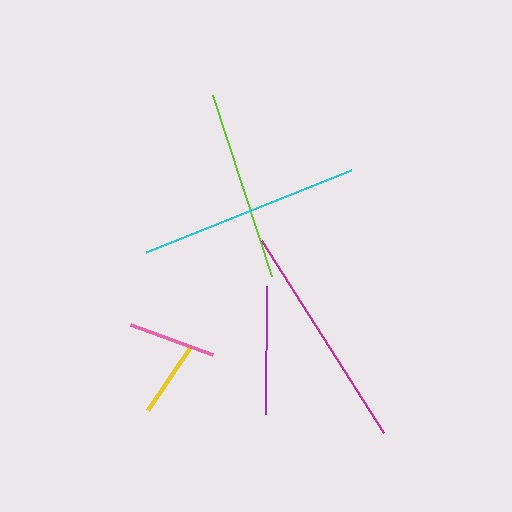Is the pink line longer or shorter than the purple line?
The purple line is longer than the pink line.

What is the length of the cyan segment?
The cyan segment is approximately 221 pixels long.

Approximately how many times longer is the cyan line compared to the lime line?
The cyan line is approximately 1.2 times the length of the lime line.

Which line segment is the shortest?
The yellow line is the shortest at approximately 78 pixels.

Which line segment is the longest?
The magenta line is the longest at approximately 228 pixels.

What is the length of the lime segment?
The lime segment is approximately 191 pixels long.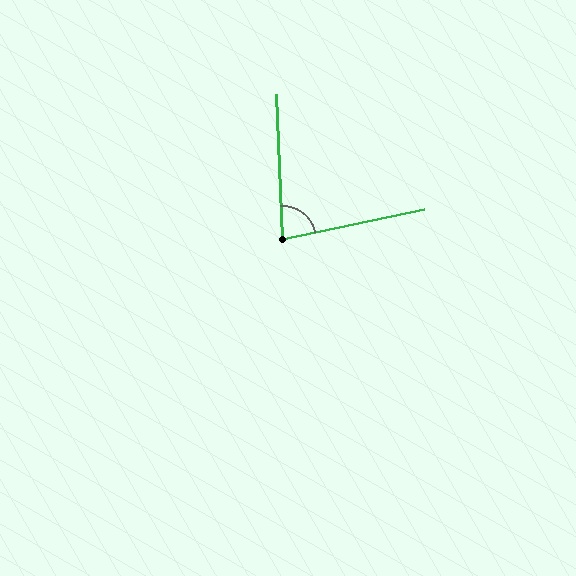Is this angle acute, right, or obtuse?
It is acute.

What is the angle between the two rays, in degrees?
Approximately 80 degrees.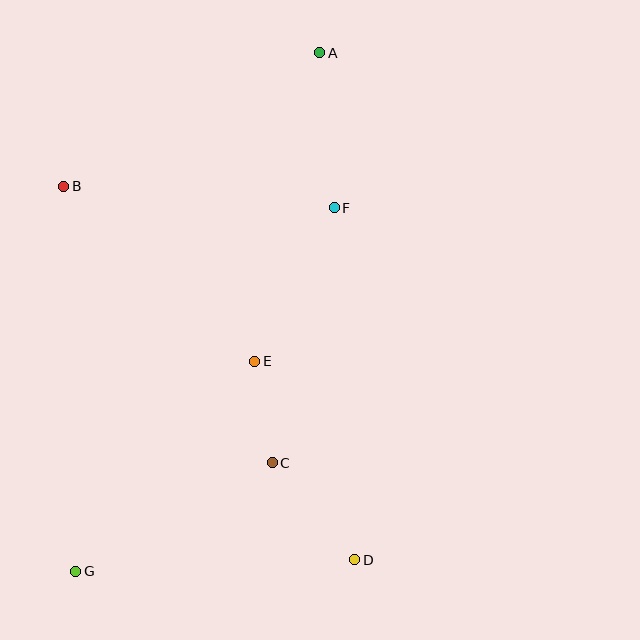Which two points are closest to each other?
Points C and E are closest to each other.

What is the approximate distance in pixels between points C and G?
The distance between C and G is approximately 225 pixels.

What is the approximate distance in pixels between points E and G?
The distance between E and G is approximately 276 pixels.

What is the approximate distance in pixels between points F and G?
The distance between F and G is approximately 446 pixels.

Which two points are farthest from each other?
Points A and G are farthest from each other.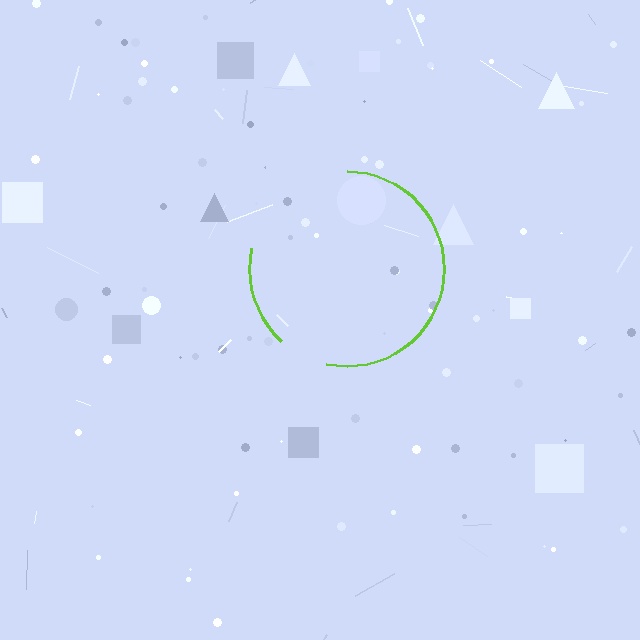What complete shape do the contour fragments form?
The contour fragments form a circle.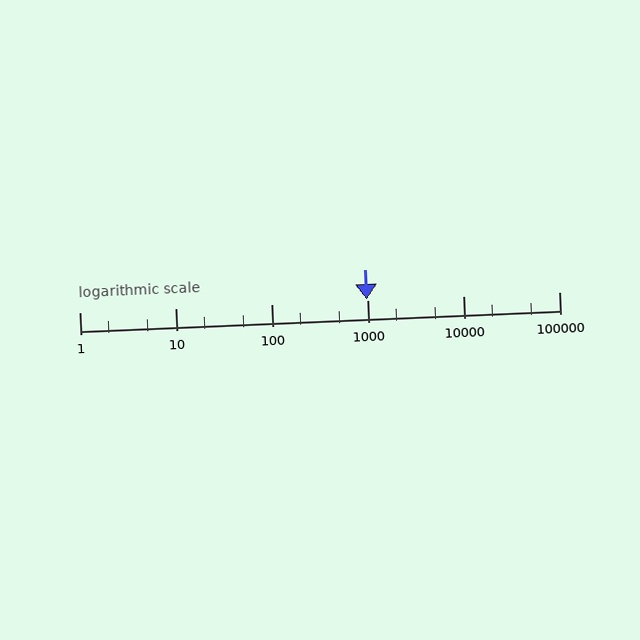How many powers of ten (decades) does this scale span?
The scale spans 5 decades, from 1 to 100000.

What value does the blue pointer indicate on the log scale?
The pointer indicates approximately 980.